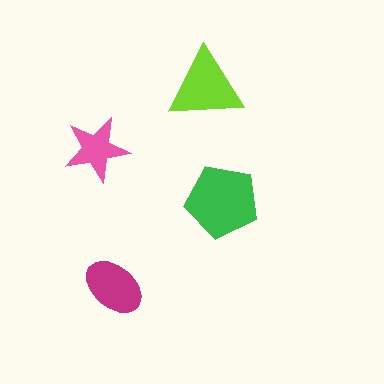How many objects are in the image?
There are 4 objects in the image.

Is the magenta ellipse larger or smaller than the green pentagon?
Smaller.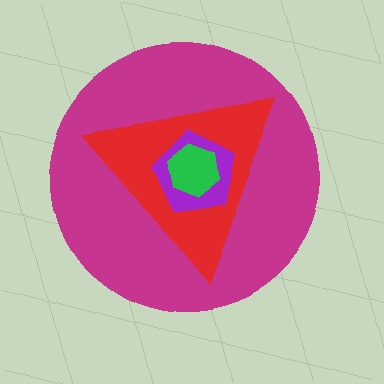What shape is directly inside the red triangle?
The purple pentagon.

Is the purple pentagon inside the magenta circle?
Yes.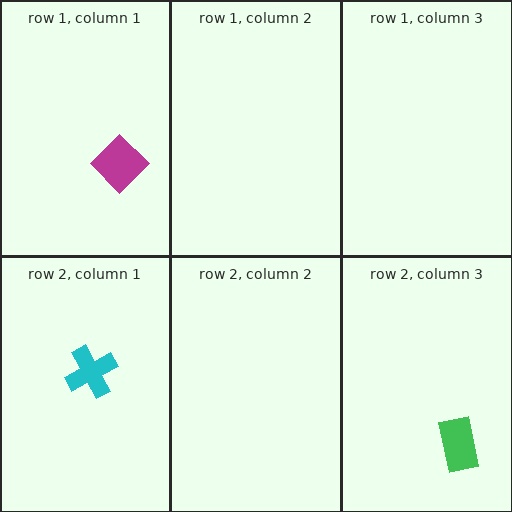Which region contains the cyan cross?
The row 2, column 1 region.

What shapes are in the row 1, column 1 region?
The magenta diamond.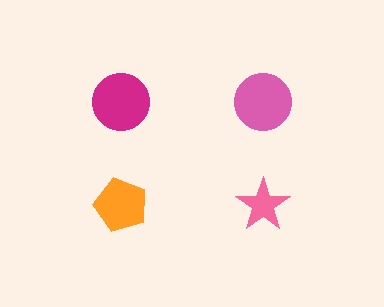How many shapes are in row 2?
2 shapes.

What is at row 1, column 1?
A magenta circle.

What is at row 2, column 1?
An orange pentagon.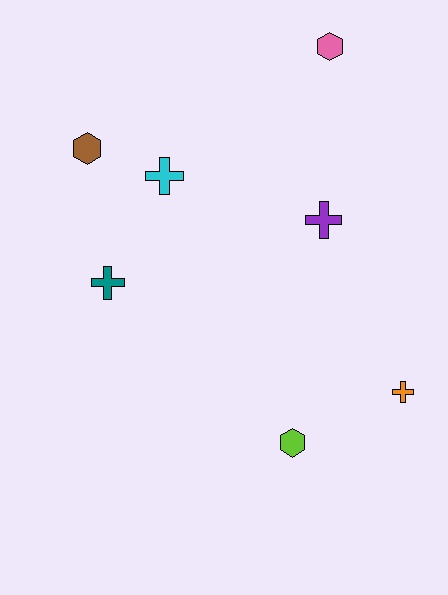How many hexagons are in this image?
There are 3 hexagons.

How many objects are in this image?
There are 7 objects.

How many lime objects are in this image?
There is 1 lime object.